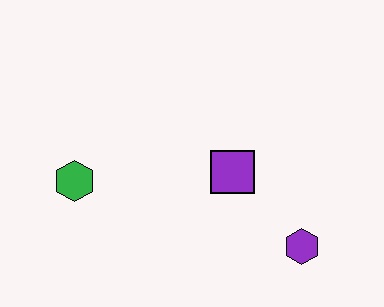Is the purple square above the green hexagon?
Yes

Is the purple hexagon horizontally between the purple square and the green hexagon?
No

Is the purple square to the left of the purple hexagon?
Yes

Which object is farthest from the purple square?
The green hexagon is farthest from the purple square.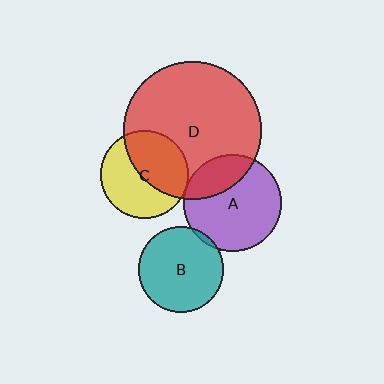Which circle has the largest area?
Circle D (red).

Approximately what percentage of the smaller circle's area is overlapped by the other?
Approximately 5%.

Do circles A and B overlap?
Yes.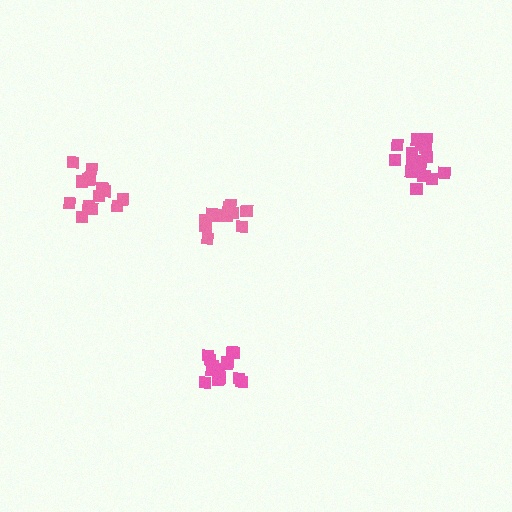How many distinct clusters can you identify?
There are 4 distinct clusters.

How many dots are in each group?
Group 1: 17 dots, Group 2: 15 dots, Group 3: 11 dots, Group 4: 15 dots (58 total).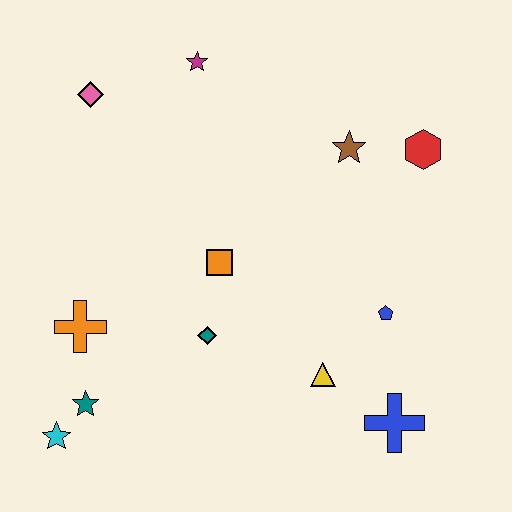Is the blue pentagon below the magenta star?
Yes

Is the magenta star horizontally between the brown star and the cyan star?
Yes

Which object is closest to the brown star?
The red hexagon is closest to the brown star.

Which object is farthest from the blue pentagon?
The pink diamond is farthest from the blue pentagon.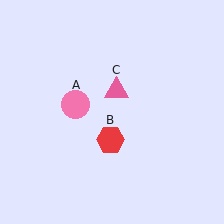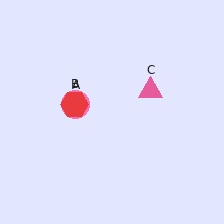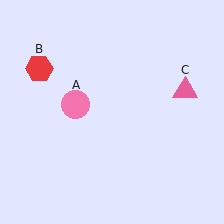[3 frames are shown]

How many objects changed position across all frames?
2 objects changed position: red hexagon (object B), pink triangle (object C).